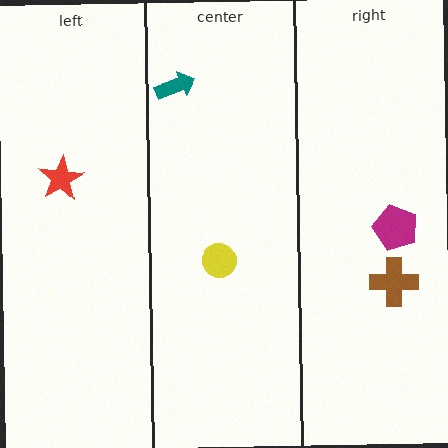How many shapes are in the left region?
1.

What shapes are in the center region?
The yellow circle, the teal arrow.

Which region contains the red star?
The left region.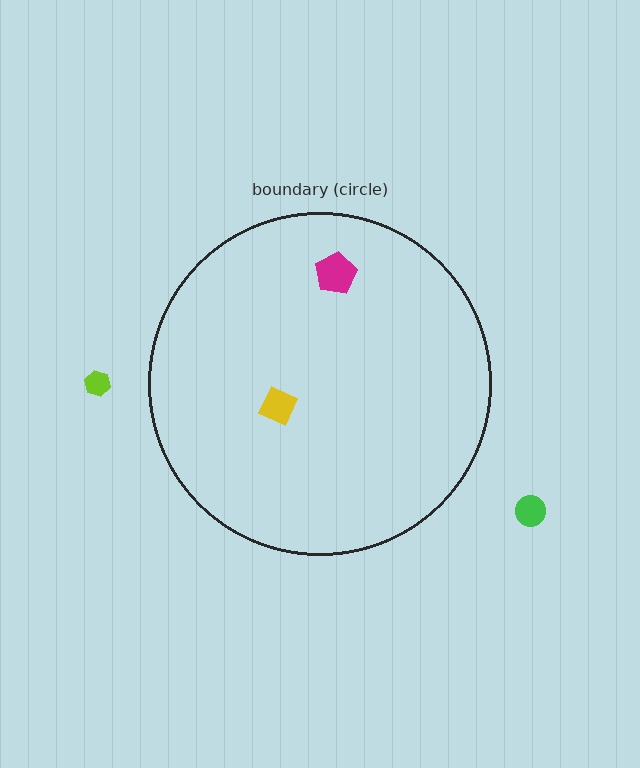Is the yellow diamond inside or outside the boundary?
Inside.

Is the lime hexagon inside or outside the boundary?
Outside.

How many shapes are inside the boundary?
2 inside, 2 outside.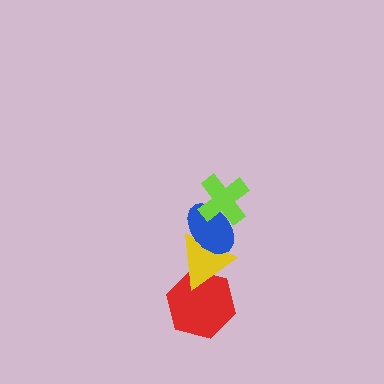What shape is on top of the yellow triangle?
The blue ellipse is on top of the yellow triangle.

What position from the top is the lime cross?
The lime cross is 1st from the top.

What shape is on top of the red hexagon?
The yellow triangle is on top of the red hexagon.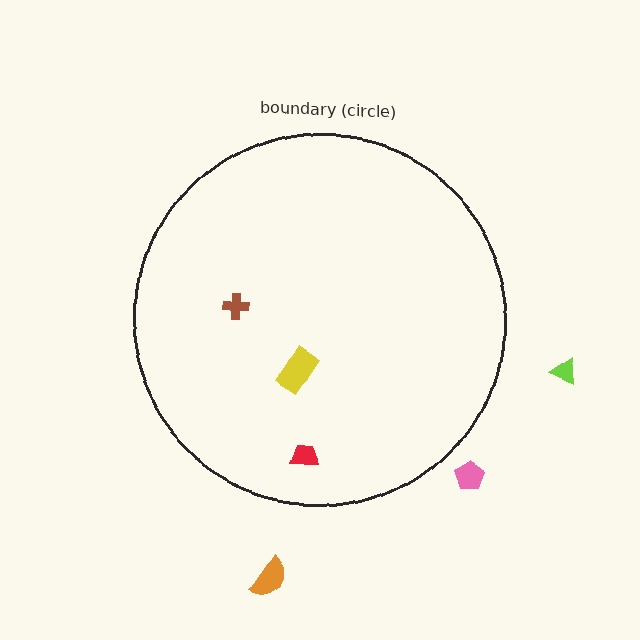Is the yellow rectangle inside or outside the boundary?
Inside.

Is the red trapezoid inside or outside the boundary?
Inside.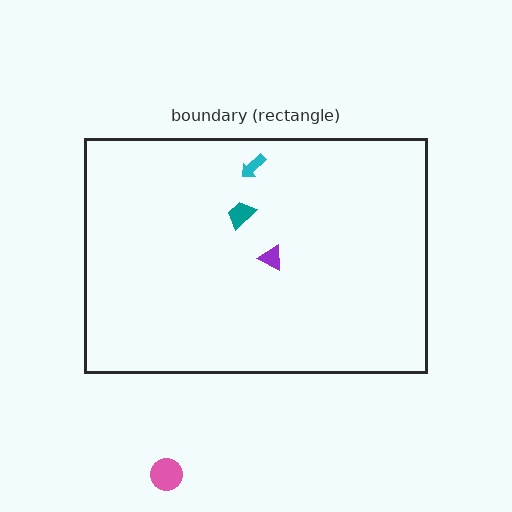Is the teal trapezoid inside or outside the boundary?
Inside.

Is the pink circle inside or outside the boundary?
Outside.